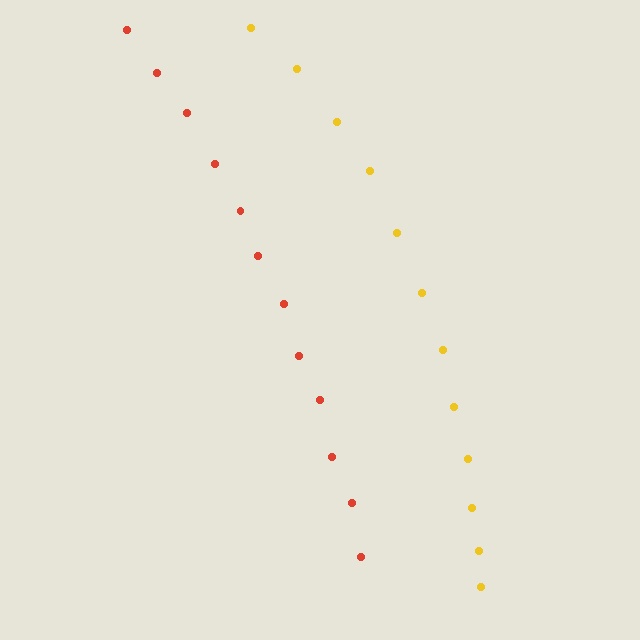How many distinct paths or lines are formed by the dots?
There are 2 distinct paths.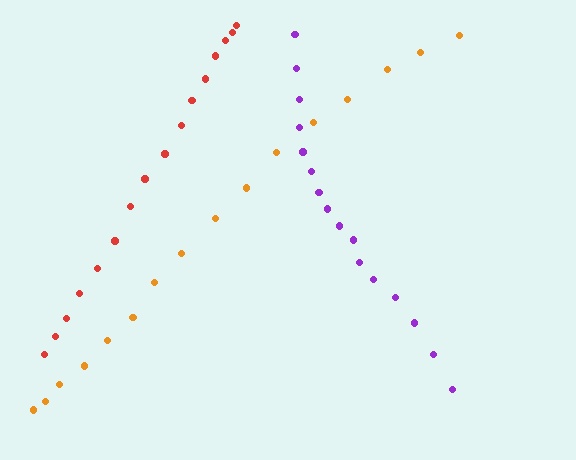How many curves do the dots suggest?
There are 3 distinct paths.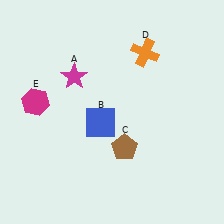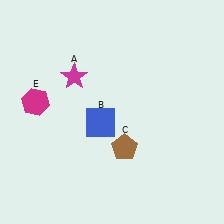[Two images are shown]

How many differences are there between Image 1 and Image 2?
There is 1 difference between the two images.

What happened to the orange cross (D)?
The orange cross (D) was removed in Image 2. It was in the top-right area of Image 1.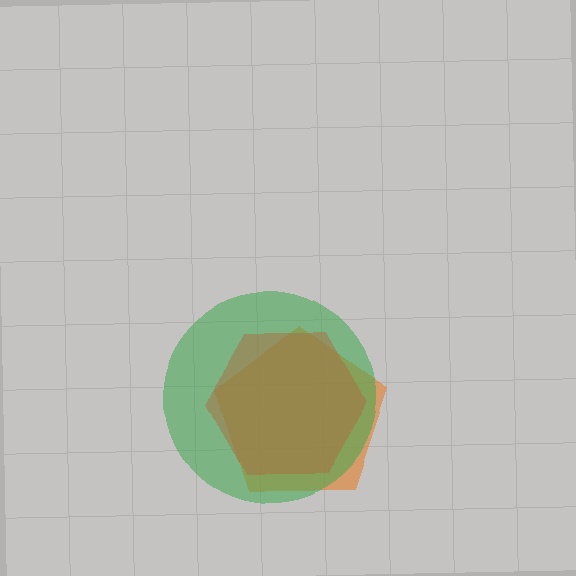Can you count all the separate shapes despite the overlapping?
Yes, there are 3 separate shapes.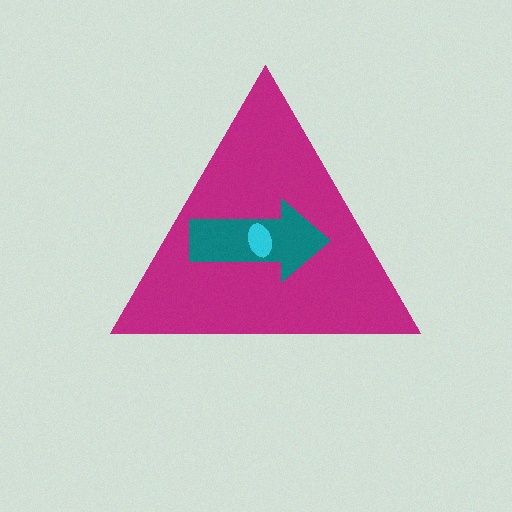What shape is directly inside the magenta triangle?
The teal arrow.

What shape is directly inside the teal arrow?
The cyan ellipse.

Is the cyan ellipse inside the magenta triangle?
Yes.